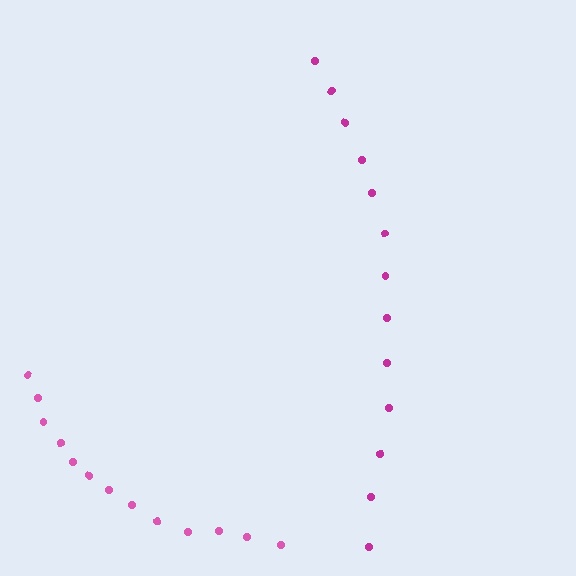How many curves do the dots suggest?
There are 2 distinct paths.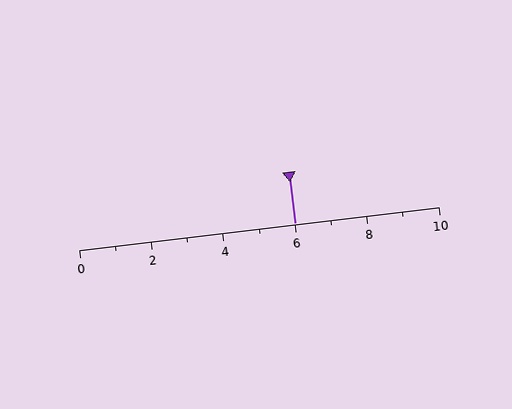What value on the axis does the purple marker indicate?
The marker indicates approximately 6.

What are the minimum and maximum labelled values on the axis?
The axis runs from 0 to 10.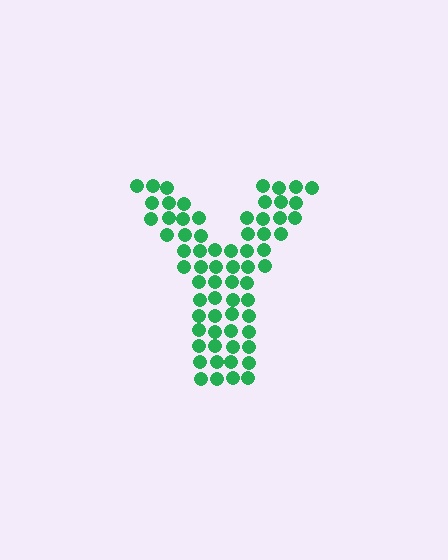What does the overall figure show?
The overall figure shows the letter Y.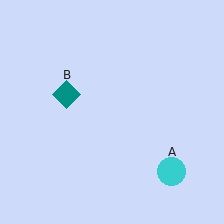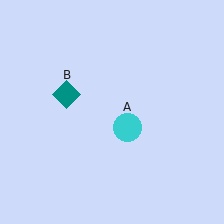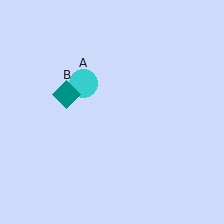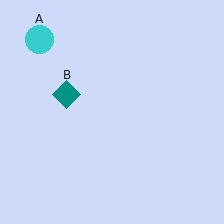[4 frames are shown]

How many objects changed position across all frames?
1 object changed position: cyan circle (object A).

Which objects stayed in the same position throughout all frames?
Teal diamond (object B) remained stationary.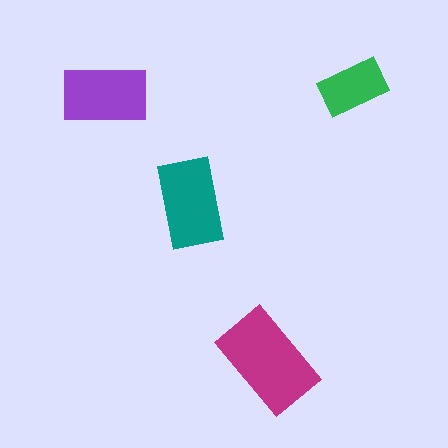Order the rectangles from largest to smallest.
the magenta one, the teal one, the purple one, the green one.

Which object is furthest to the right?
The green rectangle is rightmost.